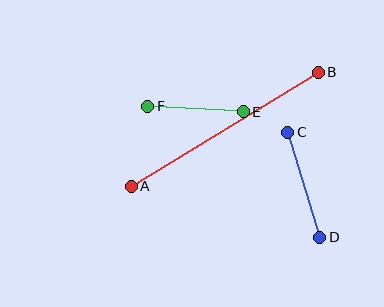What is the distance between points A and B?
The distance is approximately 219 pixels.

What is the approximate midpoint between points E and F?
The midpoint is at approximately (196, 109) pixels.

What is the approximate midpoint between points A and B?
The midpoint is at approximately (225, 129) pixels.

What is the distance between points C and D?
The distance is approximately 110 pixels.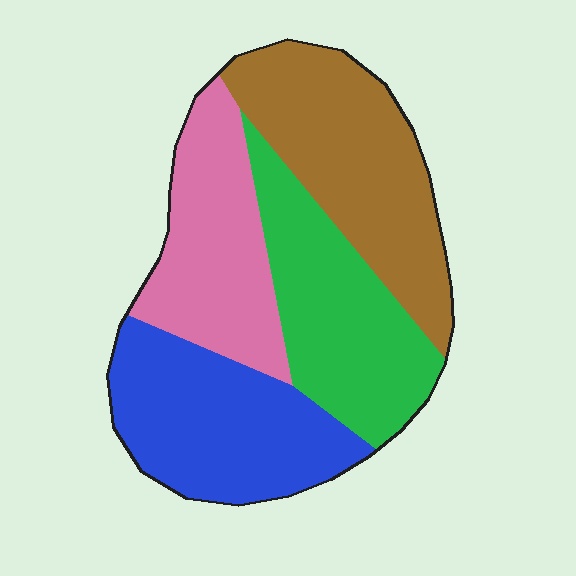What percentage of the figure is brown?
Brown takes up about one quarter (1/4) of the figure.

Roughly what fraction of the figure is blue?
Blue takes up about one quarter (1/4) of the figure.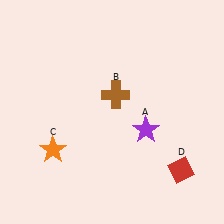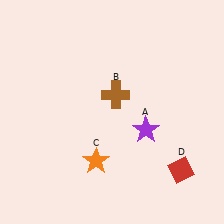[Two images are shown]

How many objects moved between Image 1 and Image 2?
1 object moved between the two images.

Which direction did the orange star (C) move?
The orange star (C) moved right.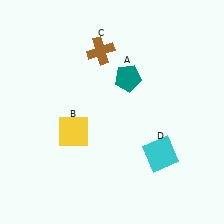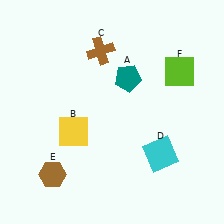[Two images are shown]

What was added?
A brown hexagon (E), a lime square (F) were added in Image 2.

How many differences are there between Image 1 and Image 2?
There are 2 differences between the two images.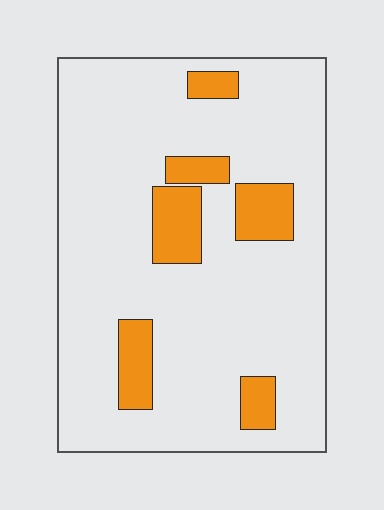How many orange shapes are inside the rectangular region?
6.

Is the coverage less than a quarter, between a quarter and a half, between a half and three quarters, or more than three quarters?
Less than a quarter.